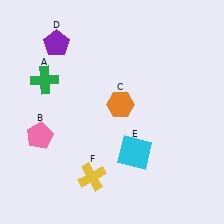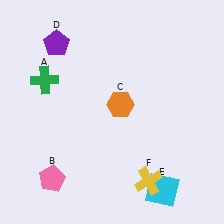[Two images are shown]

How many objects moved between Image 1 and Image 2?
3 objects moved between the two images.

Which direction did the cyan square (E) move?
The cyan square (E) moved down.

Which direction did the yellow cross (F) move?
The yellow cross (F) moved right.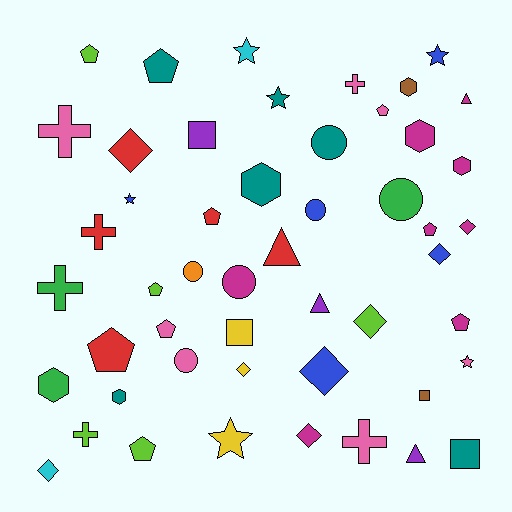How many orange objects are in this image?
There is 1 orange object.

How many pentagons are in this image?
There are 10 pentagons.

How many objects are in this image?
There are 50 objects.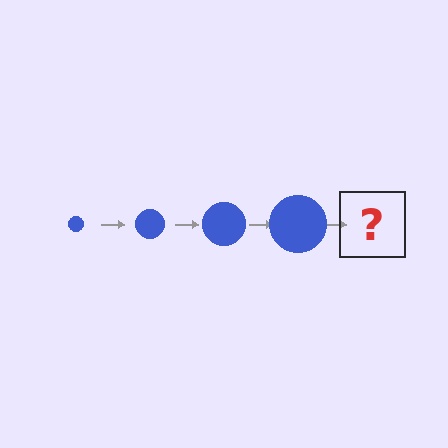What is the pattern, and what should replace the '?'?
The pattern is that the circle gets progressively larger each step. The '?' should be a blue circle, larger than the previous one.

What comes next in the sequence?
The next element should be a blue circle, larger than the previous one.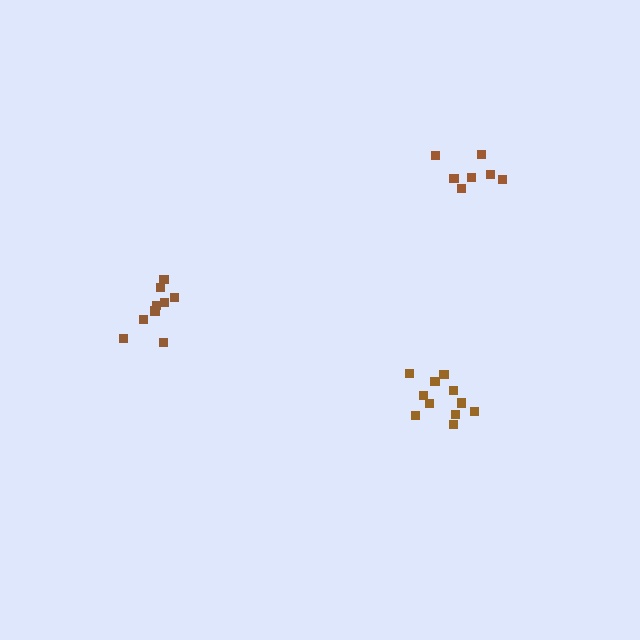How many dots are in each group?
Group 1: 7 dots, Group 2: 11 dots, Group 3: 9 dots (27 total).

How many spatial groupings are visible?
There are 3 spatial groupings.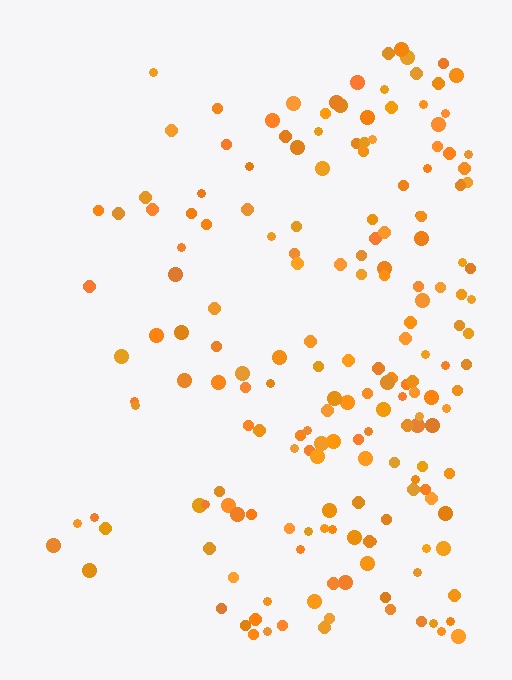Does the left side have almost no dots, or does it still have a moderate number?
Still a moderate number, just noticeably fewer than the right.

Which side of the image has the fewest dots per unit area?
The left.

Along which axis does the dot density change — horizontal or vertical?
Horizontal.